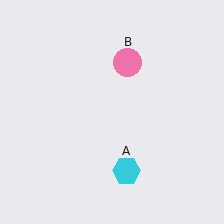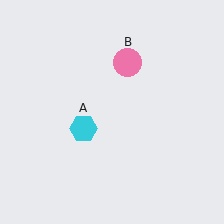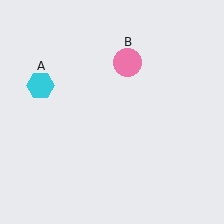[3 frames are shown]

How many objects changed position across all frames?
1 object changed position: cyan hexagon (object A).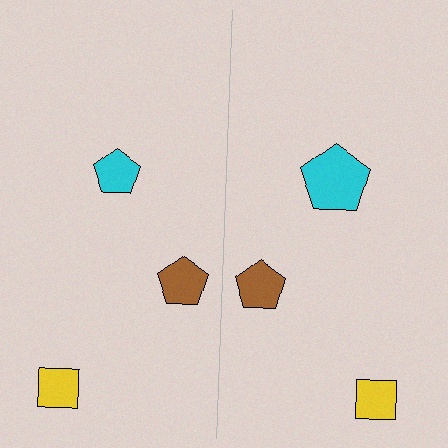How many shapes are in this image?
There are 6 shapes in this image.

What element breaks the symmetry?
The cyan pentagon on the right side has a different size than its mirror counterpart.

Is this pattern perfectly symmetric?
No, the pattern is not perfectly symmetric. The cyan pentagon on the right side has a different size than its mirror counterpart.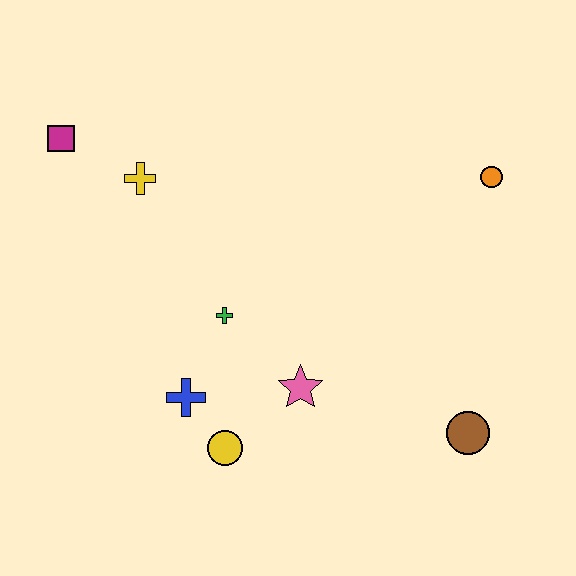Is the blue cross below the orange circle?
Yes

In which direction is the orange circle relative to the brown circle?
The orange circle is above the brown circle.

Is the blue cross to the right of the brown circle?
No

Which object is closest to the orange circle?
The brown circle is closest to the orange circle.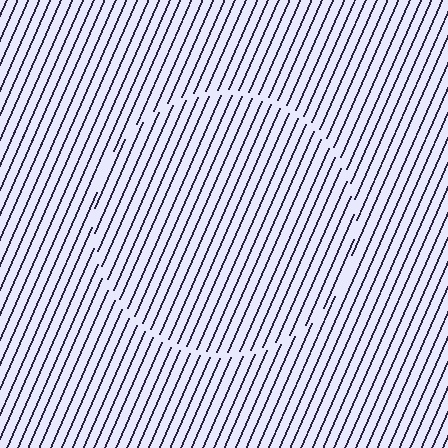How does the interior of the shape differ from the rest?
The interior of the shape contains the same grating, shifted by half a period — the contour is defined by the phase discontinuity where line-ends from the inner and outer gratings abut.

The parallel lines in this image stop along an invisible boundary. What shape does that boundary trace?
An illusory circle. The interior of the shape contains the same grating, shifted by half a period — the contour is defined by the phase discontinuity where line-ends from the inner and outer gratings abut.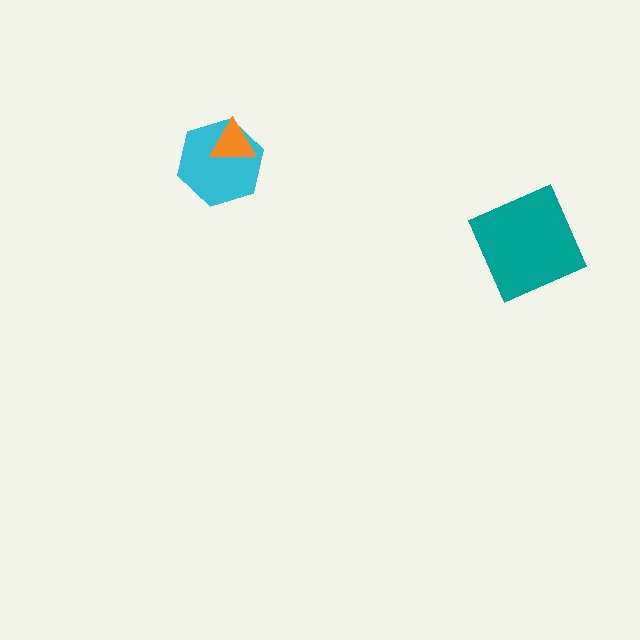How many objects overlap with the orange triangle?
1 object overlaps with the orange triangle.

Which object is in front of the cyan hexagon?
The orange triangle is in front of the cyan hexagon.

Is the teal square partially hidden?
No, no other shape covers it.